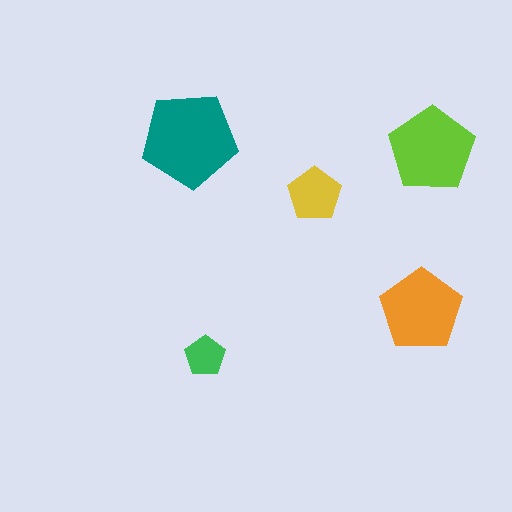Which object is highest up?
The teal pentagon is topmost.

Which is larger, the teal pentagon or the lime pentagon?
The teal one.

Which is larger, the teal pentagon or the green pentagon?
The teal one.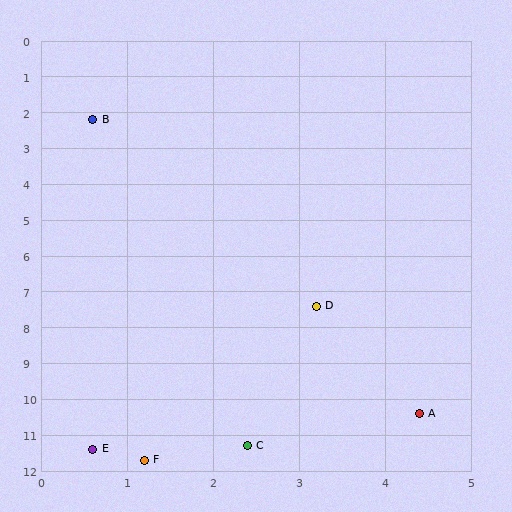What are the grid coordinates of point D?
Point D is at approximately (3.2, 7.4).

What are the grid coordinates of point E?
Point E is at approximately (0.6, 11.4).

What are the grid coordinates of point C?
Point C is at approximately (2.4, 11.3).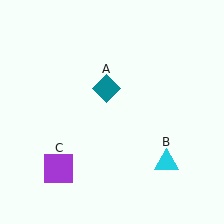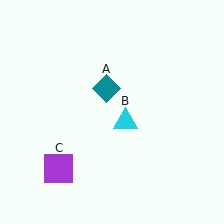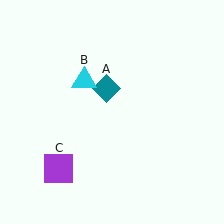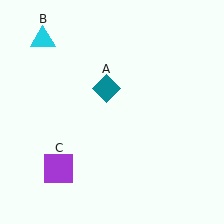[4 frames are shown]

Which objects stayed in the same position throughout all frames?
Teal diamond (object A) and purple square (object C) remained stationary.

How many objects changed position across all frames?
1 object changed position: cyan triangle (object B).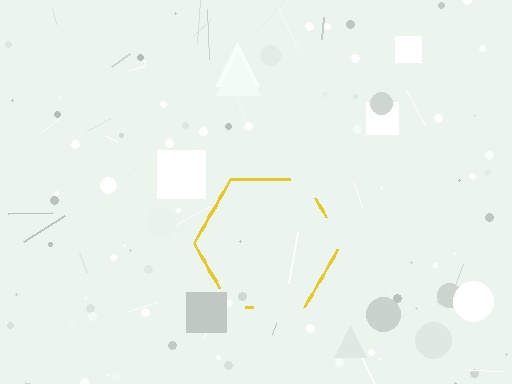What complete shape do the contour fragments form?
The contour fragments form a hexagon.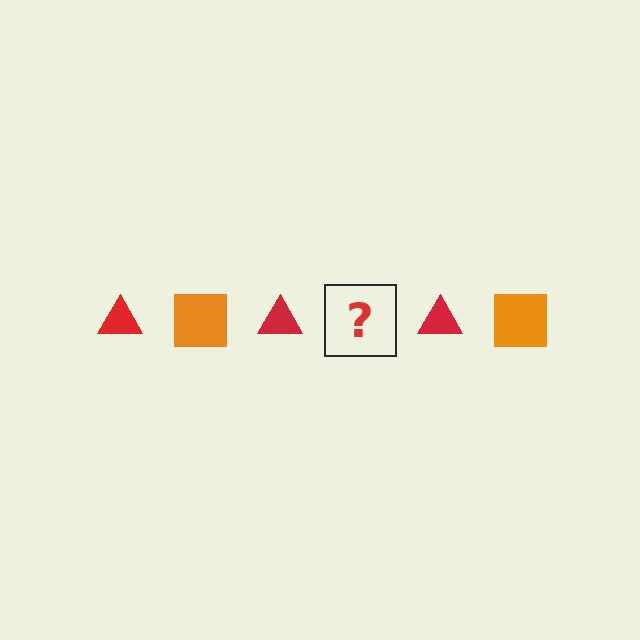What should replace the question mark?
The question mark should be replaced with an orange square.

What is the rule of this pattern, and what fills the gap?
The rule is that the pattern alternates between red triangle and orange square. The gap should be filled with an orange square.